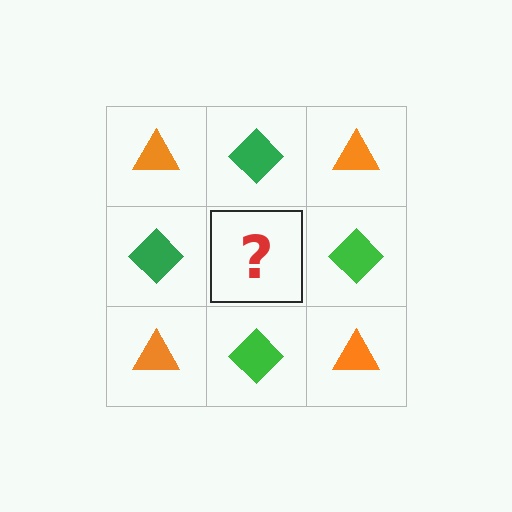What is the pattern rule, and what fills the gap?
The rule is that it alternates orange triangle and green diamond in a checkerboard pattern. The gap should be filled with an orange triangle.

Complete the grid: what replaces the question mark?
The question mark should be replaced with an orange triangle.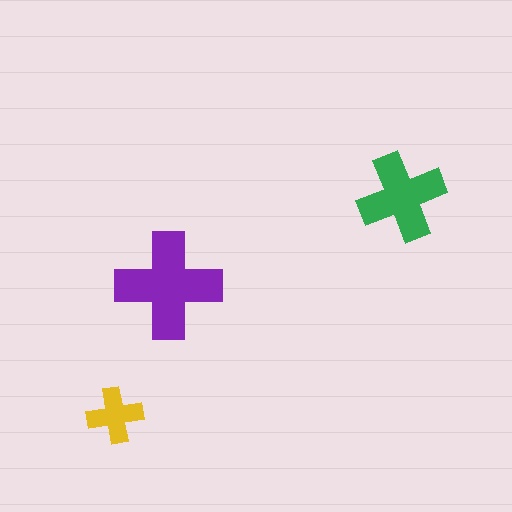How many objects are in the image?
There are 3 objects in the image.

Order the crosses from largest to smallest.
the purple one, the green one, the yellow one.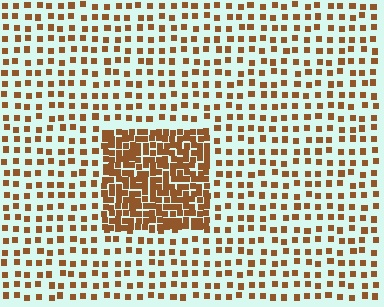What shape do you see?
I see a rectangle.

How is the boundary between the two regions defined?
The boundary is defined by a change in element density (approximately 2.7x ratio). All elements are the same color, size, and shape.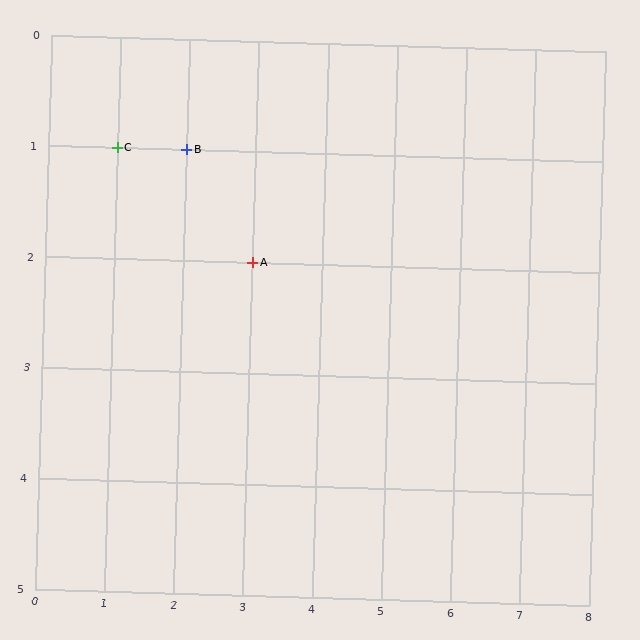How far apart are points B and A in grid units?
Points B and A are 1 column and 1 row apart (about 1.4 grid units diagonally).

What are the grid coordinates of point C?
Point C is at grid coordinates (1, 1).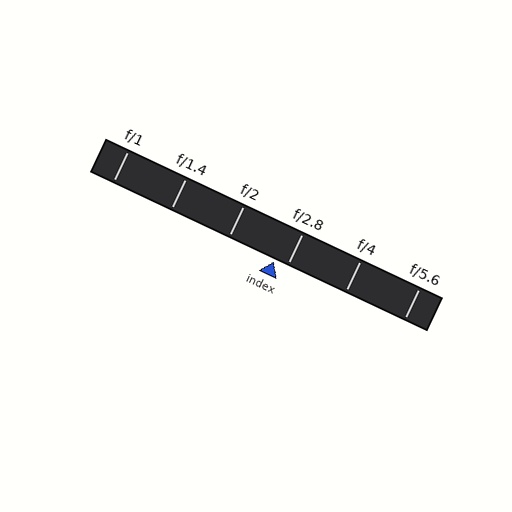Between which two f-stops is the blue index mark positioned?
The index mark is between f/2 and f/2.8.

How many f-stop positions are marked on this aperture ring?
There are 6 f-stop positions marked.